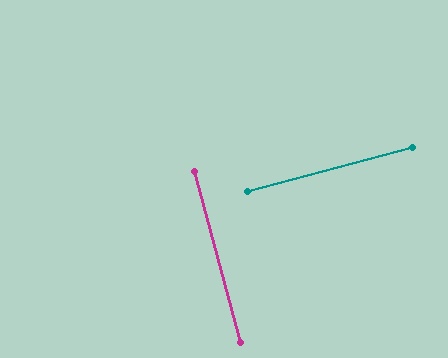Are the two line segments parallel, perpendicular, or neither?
Perpendicular — they meet at approximately 90°.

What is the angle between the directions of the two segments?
Approximately 90 degrees.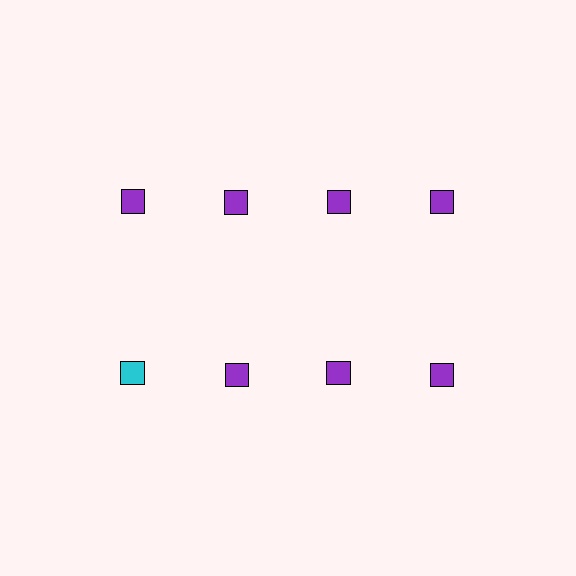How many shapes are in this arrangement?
There are 8 shapes arranged in a grid pattern.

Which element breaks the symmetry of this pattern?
The cyan square in the second row, leftmost column breaks the symmetry. All other shapes are purple squares.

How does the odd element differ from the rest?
It has a different color: cyan instead of purple.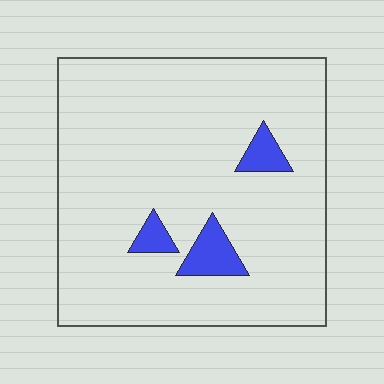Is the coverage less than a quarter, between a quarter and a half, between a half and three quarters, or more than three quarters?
Less than a quarter.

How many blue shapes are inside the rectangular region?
3.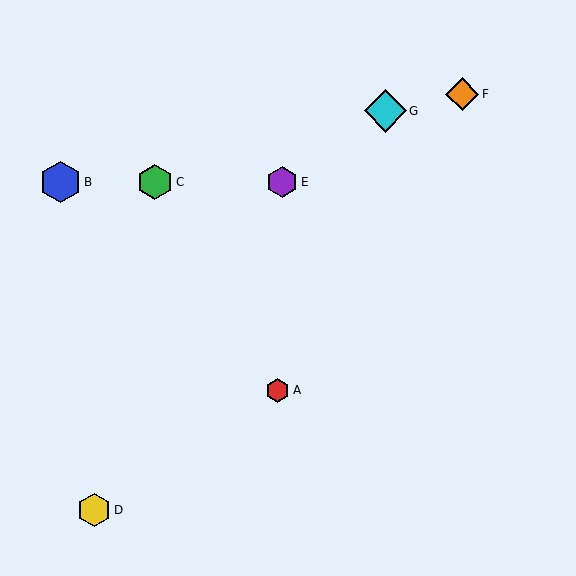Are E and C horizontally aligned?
Yes, both are at y≈182.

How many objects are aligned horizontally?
3 objects (B, C, E) are aligned horizontally.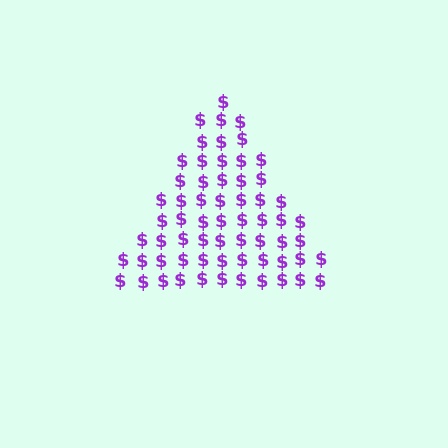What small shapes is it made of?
It is made of small dollar signs.